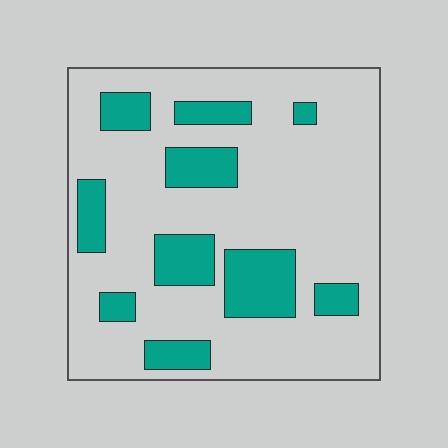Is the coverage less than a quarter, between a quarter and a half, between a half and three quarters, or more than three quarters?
Less than a quarter.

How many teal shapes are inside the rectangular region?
10.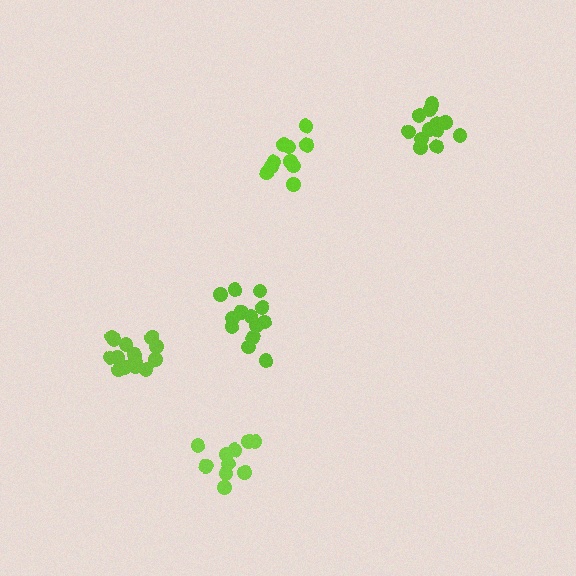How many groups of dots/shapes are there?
There are 5 groups.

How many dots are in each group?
Group 1: 10 dots, Group 2: 13 dots, Group 3: 13 dots, Group 4: 10 dots, Group 5: 14 dots (60 total).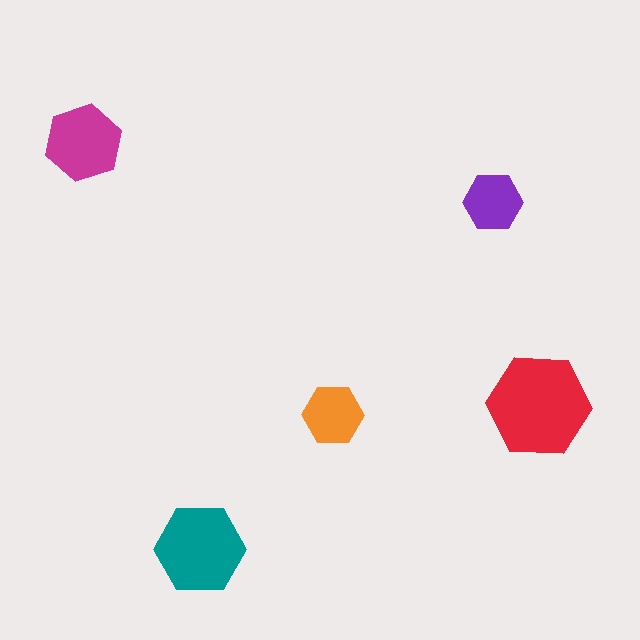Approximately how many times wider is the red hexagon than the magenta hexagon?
About 1.5 times wider.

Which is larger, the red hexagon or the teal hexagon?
The red one.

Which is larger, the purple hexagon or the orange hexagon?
The orange one.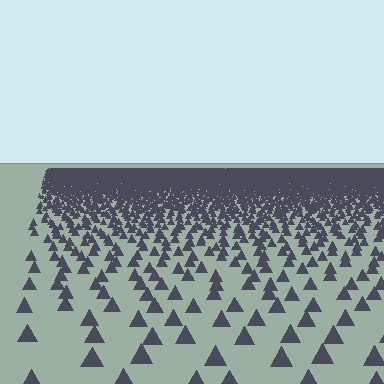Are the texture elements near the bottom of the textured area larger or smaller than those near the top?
Larger. Near the bottom, elements are closer to the viewer and appear at a bigger on-screen size.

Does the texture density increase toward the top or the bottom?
Density increases toward the top.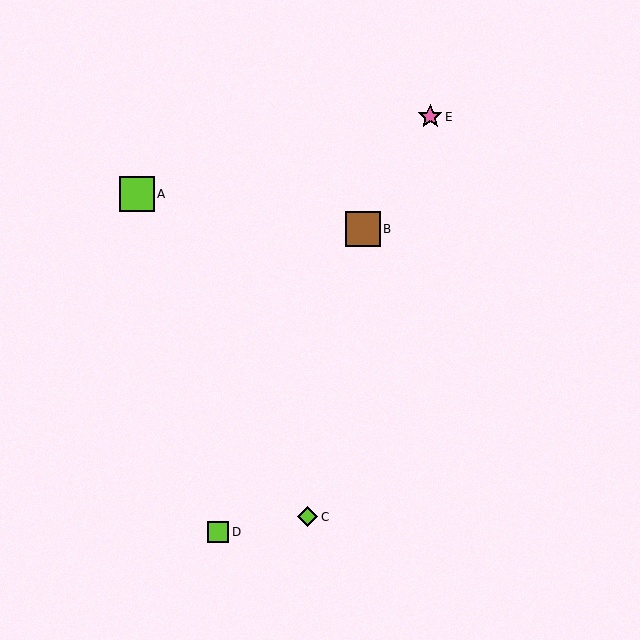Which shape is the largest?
The lime square (labeled A) is the largest.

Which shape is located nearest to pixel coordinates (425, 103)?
The pink star (labeled E) at (430, 117) is nearest to that location.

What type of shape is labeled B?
Shape B is a brown square.